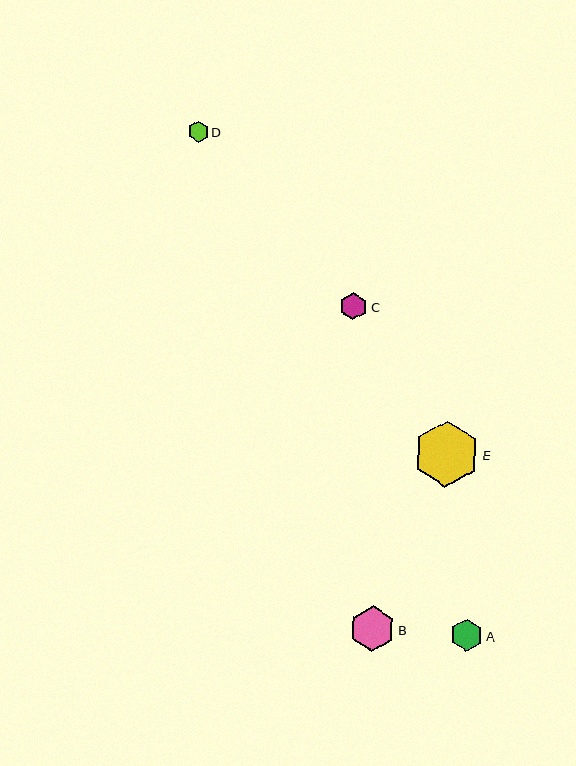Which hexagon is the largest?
Hexagon E is the largest with a size of approximately 66 pixels.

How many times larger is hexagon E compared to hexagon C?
Hexagon E is approximately 2.4 times the size of hexagon C.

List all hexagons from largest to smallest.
From largest to smallest: E, B, A, C, D.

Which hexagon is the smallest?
Hexagon D is the smallest with a size of approximately 20 pixels.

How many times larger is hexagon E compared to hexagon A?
Hexagon E is approximately 2.0 times the size of hexagon A.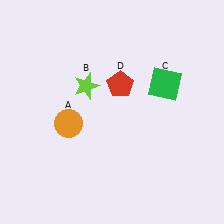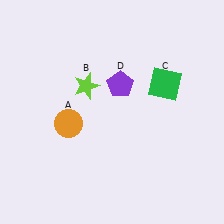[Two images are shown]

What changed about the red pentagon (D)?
In Image 1, D is red. In Image 2, it changed to purple.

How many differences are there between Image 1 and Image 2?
There is 1 difference between the two images.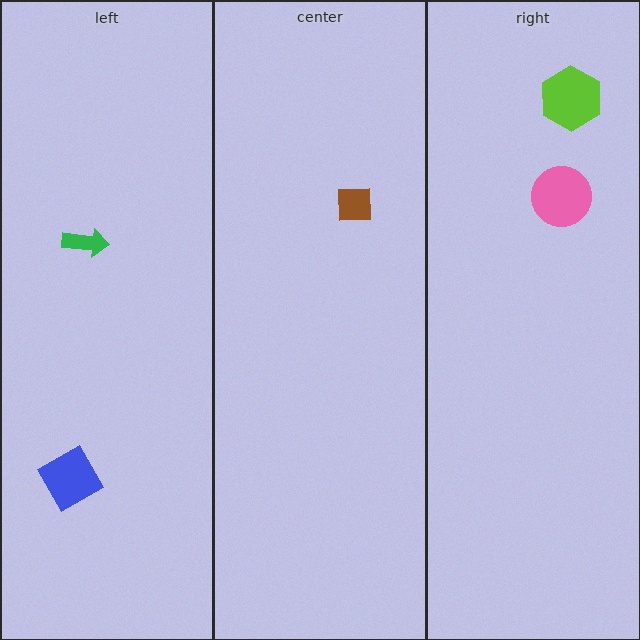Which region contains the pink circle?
The right region.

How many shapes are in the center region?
1.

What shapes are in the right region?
The lime hexagon, the pink circle.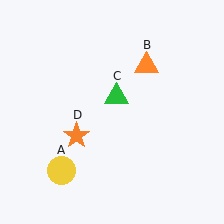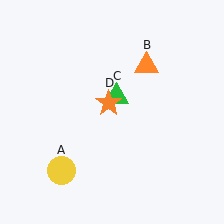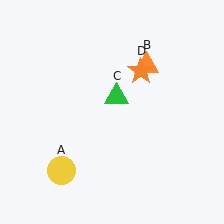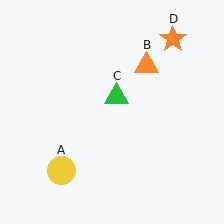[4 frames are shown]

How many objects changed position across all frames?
1 object changed position: orange star (object D).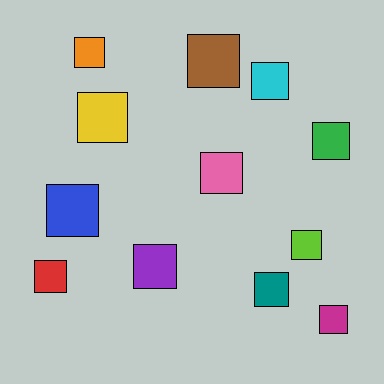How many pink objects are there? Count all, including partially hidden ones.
There is 1 pink object.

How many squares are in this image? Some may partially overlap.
There are 12 squares.